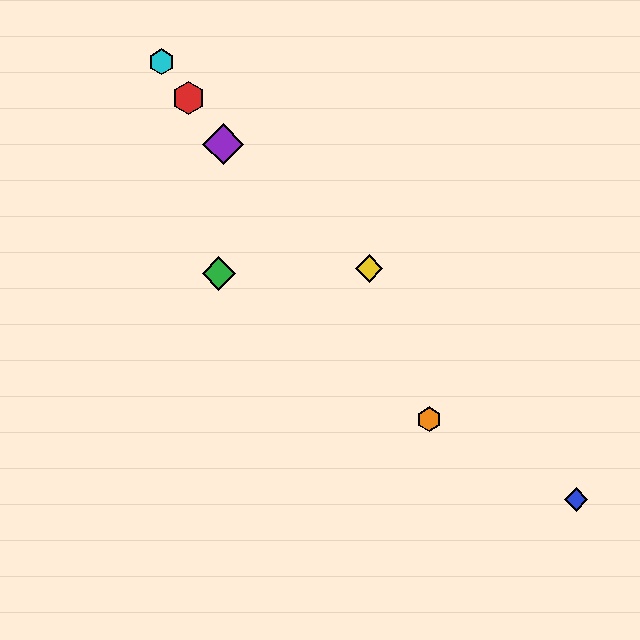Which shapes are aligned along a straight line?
The red hexagon, the purple diamond, the orange hexagon, the cyan hexagon are aligned along a straight line.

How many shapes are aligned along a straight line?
4 shapes (the red hexagon, the purple diamond, the orange hexagon, the cyan hexagon) are aligned along a straight line.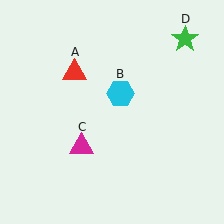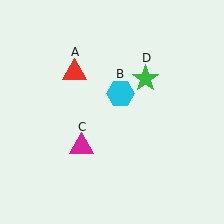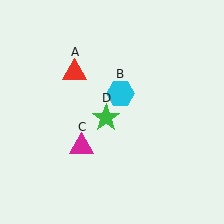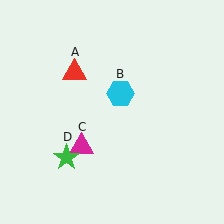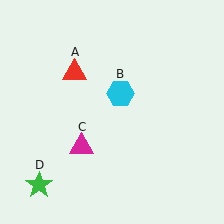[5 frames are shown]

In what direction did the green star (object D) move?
The green star (object D) moved down and to the left.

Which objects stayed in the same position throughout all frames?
Red triangle (object A) and cyan hexagon (object B) and magenta triangle (object C) remained stationary.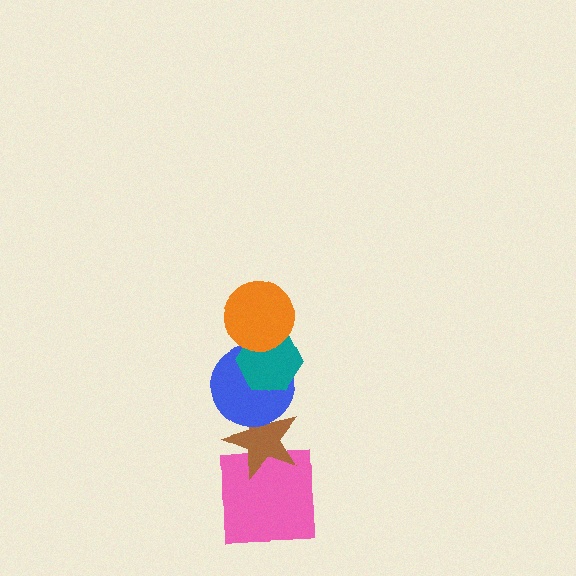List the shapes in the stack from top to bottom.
From top to bottom: the orange circle, the teal hexagon, the blue circle, the brown star, the pink square.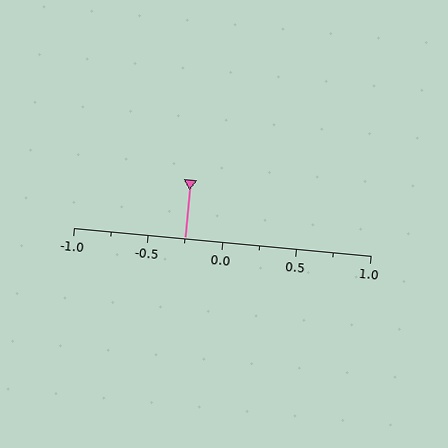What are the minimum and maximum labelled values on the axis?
The axis runs from -1.0 to 1.0.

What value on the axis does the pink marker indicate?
The marker indicates approximately -0.25.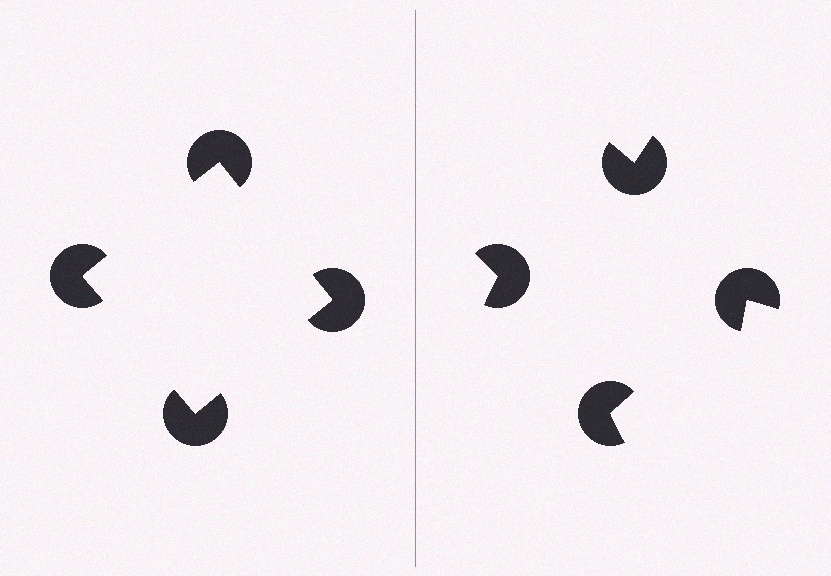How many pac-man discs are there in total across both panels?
8 — 4 on each side.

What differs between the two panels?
The pac-man discs are positioned identically on both sides; only the wedge orientations differ. On the left they align to a square; on the right they are misaligned.